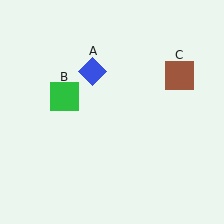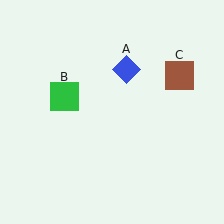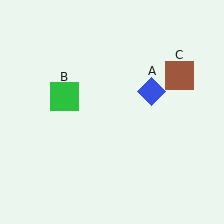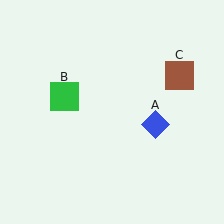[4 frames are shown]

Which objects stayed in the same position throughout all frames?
Green square (object B) and brown square (object C) remained stationary.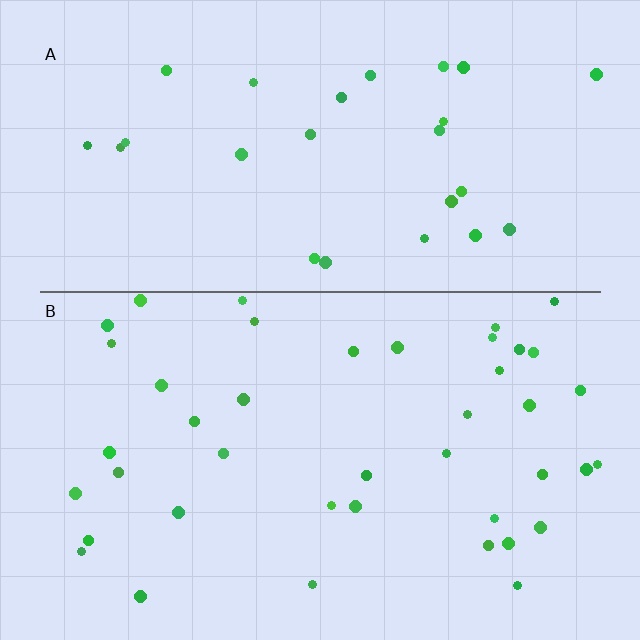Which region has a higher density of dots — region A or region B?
B (the bottom).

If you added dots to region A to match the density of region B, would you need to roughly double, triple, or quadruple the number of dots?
Approximately double.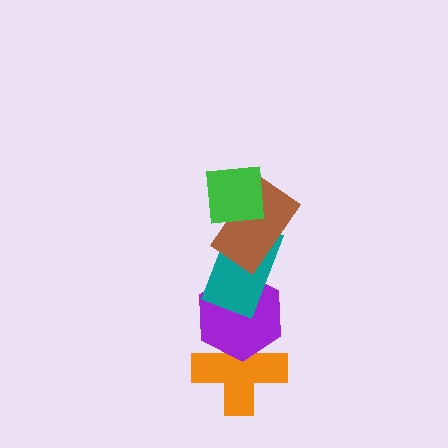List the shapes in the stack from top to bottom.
From top to bottom: the green square, the brown rectangle, the teal rectangle, the purple hexagon, the orange cross.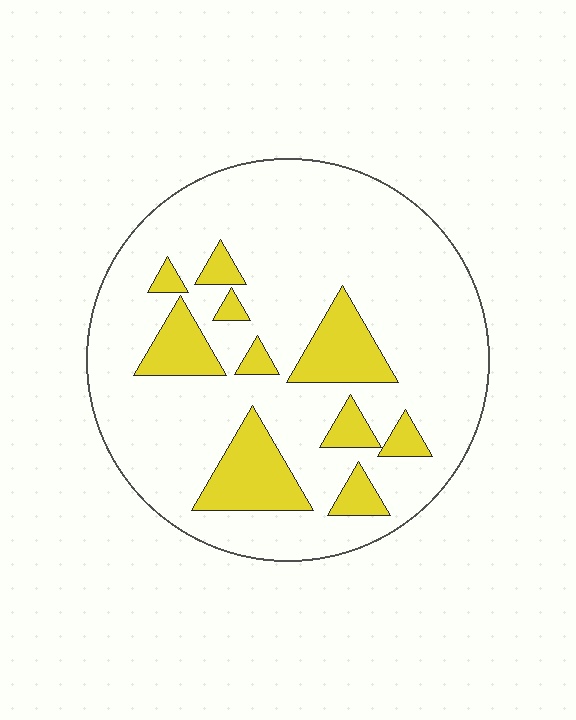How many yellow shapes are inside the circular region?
10.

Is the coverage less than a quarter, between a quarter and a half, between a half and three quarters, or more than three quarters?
Less than a quarter.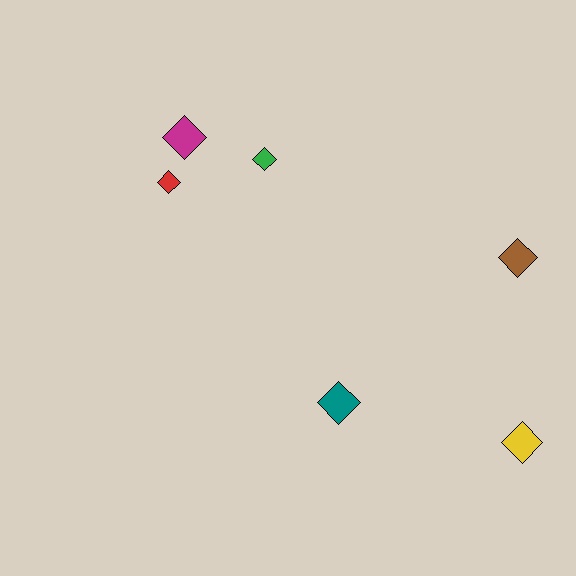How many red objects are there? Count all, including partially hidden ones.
There is 1 red object.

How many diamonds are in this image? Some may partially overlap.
There are 6 diamonds.